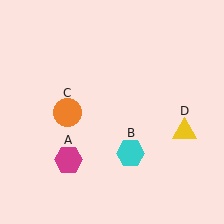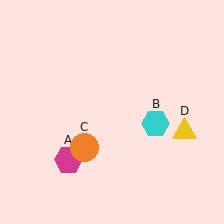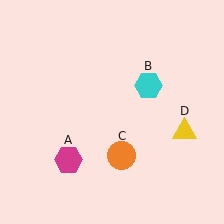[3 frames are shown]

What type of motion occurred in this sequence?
The cyan hexagon (object B), orange circle (object C) rotated counterclockwise around the center of the scene.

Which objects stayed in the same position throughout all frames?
Magenta hexagon (object A) and yellow triangle (object D) remained stationary.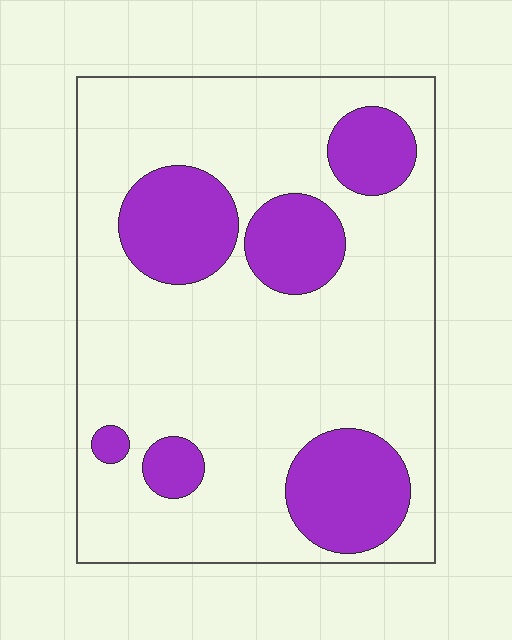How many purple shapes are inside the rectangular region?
6.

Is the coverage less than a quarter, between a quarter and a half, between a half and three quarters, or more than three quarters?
Less than a quarter.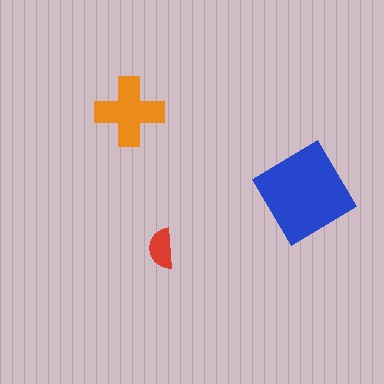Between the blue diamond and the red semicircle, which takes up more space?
The blue diamond.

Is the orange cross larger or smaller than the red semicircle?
Larger.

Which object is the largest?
The blue diamond.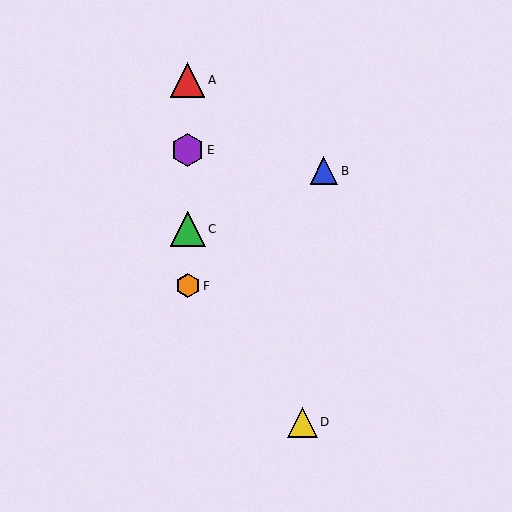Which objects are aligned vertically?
Objects A, C, E, F are aligned vertically.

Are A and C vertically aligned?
Yes, both are at x≈188.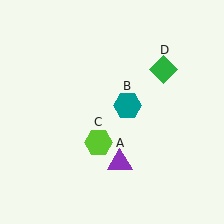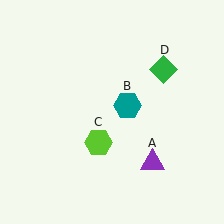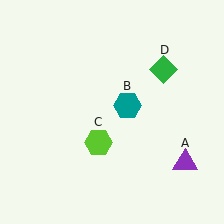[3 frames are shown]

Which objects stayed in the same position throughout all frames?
Teal hexagon (object B) and lime hexagon (object C) and green diamond (object D) remained stationary.